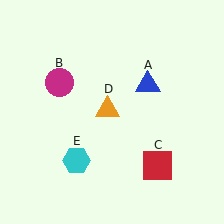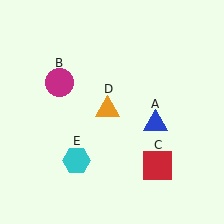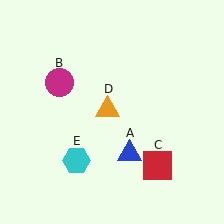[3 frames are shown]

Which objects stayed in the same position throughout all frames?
Magenta circle (object B) and red square (object C) and orange triangle (object D) and cyan hexagon (object E) remained stationary.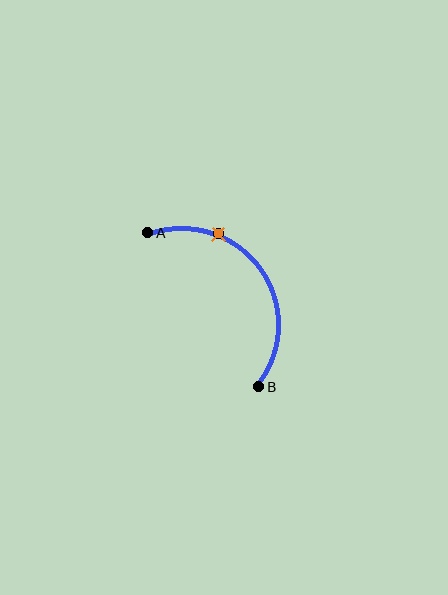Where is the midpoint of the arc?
The arc midpoint is the point on the curve farthest from the straight line joining A and B. It sits above and to the right of that line.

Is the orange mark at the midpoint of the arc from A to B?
No. The orange mark lies on the arc but is closer to endpoint A. The arc midpoint would be at the point on the curve equidistant along the arc from both A and B.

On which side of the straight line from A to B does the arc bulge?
The arc bulges above and to the right of the straight line connecting A and B.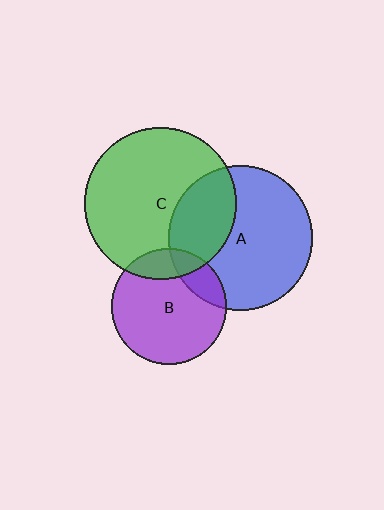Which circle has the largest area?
Circle C (green).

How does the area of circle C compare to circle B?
Approximately 1.7 times.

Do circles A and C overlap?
Yes.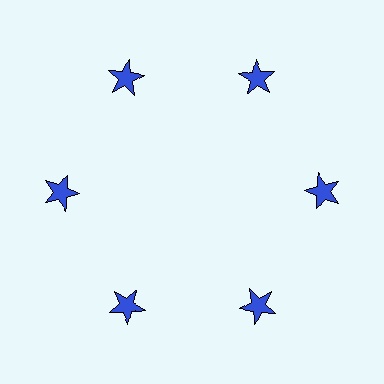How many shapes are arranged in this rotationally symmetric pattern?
There are 6 shapes, arranged in 6 groups of 1.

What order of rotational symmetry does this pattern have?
This pattern has 6-fold rotational symmetry.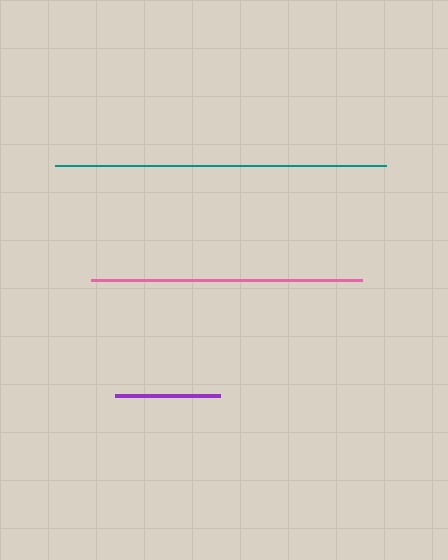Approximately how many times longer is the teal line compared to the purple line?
The teal line is approximately 3.2 times the length of the purple line.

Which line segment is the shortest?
The purple line is the shortest at approximately 104 pixels.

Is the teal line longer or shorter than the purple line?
The teal line is longer than the purple line.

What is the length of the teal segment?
The teal segment is approximately 330 pixels long.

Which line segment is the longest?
The teal line is the longest at approximately 330 pixels.